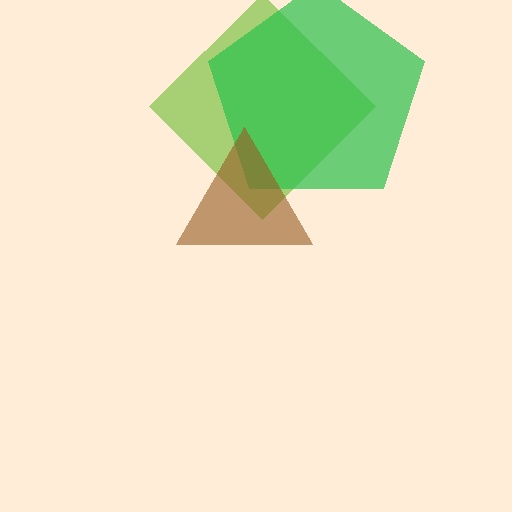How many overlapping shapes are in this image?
There are 3 overlapping shapes in the image.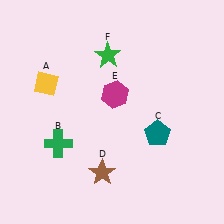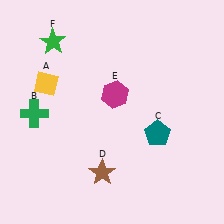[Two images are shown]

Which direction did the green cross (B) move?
The green cross (B) moved up.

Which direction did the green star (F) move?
The green star (F) moved left.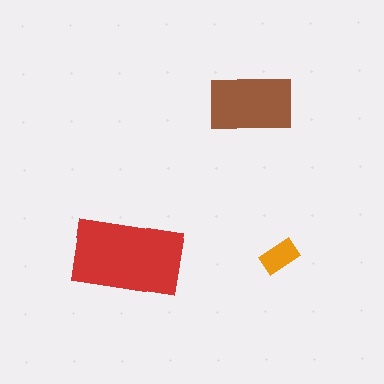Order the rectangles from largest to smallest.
the red one, the brown one, the orange one.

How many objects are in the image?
There are 3 objects in the image.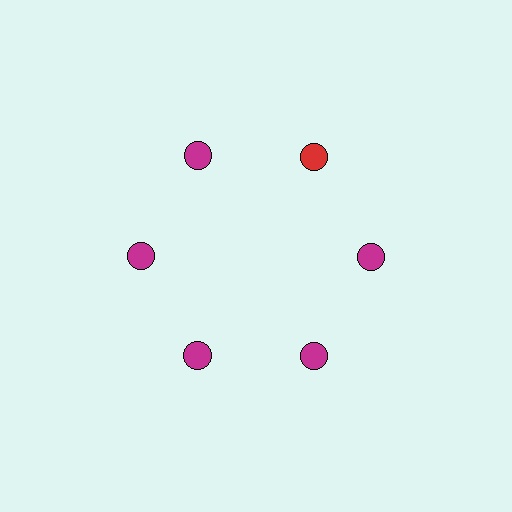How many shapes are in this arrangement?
There are 6 shapes arranged in a ring pattern.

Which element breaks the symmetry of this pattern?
The red circle at roughly the 1 o'clock position breaks the symmetry. All other shapes are magenta circles.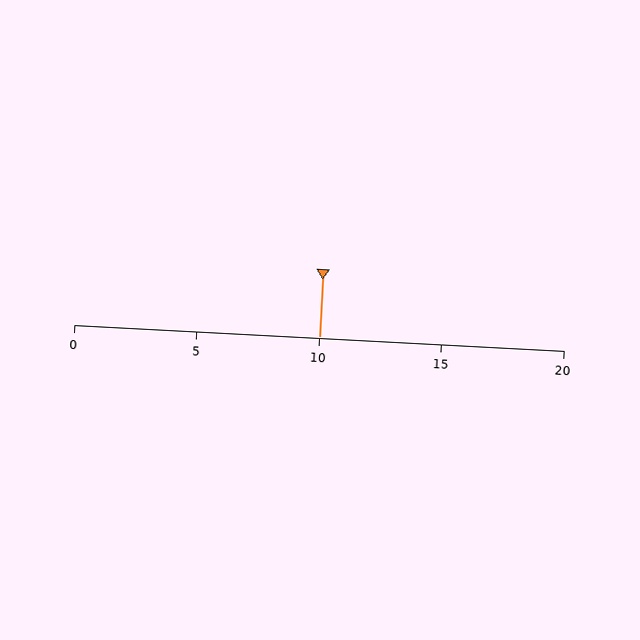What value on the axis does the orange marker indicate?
The marker indicates approximately 10.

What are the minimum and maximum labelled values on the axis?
The axis runs from 0 to 20.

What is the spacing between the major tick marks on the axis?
The major ticks are spaced 5 apart.